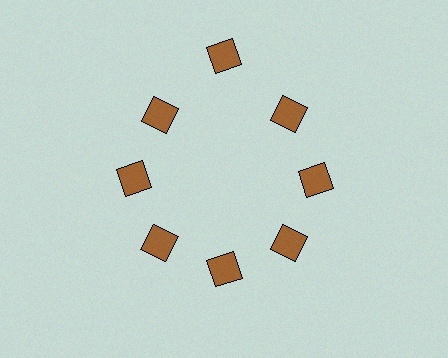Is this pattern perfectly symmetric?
No. The 8 brown diamonds are arranged in a ring, but one element near the 12 o'clock position is pushed outward from the center, breaking the 8-fold rotational symmetry.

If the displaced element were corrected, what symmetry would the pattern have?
It would have 8-fold rotational symmetry — the pattern would map onto itself every 45 degrees.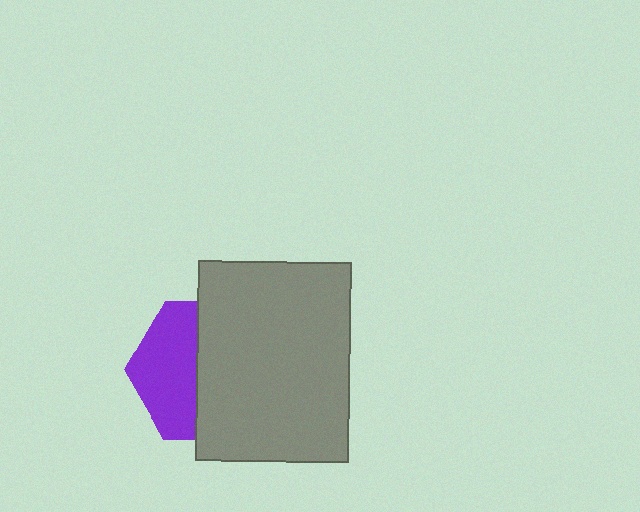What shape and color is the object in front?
The object in front is a gray rectangle.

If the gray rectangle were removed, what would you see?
You would see the complete purple hexagon.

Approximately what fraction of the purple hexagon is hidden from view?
Roughly 57% of the purple hexagon is hidden behind the gray rectangle.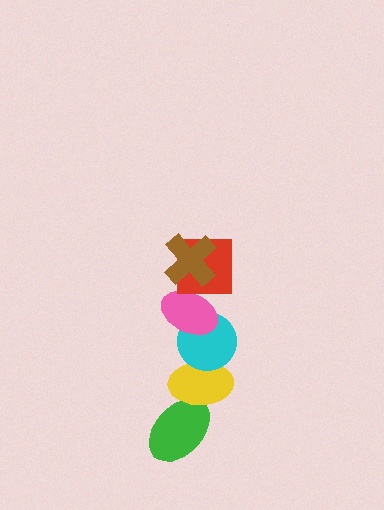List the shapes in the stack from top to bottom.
From top to bottom: the brown cross, the red square, the pink ellipse, the cyan circle, the yellow ellipse, the green ellipse.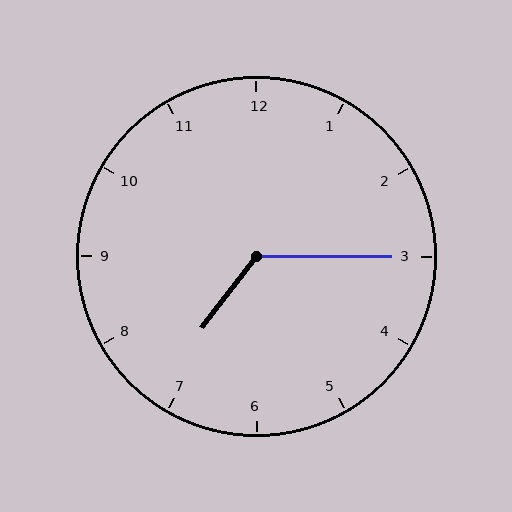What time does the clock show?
7:15.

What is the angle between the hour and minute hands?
Approximately 128 degrees.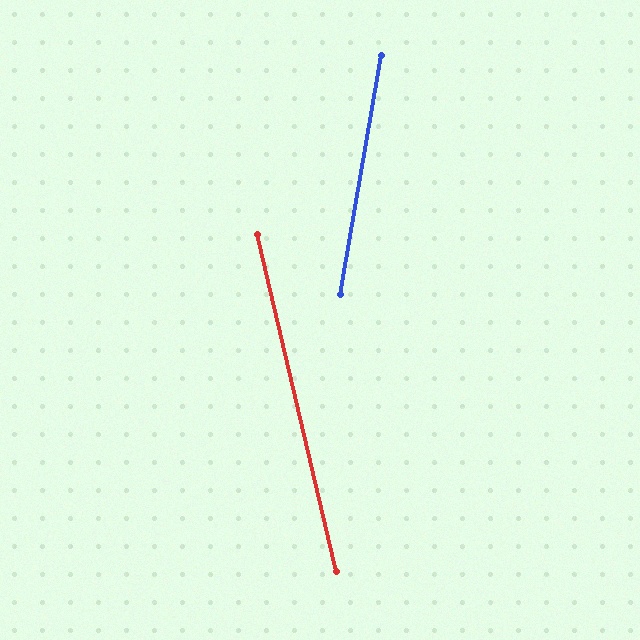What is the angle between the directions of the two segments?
Approximately 23 degrees.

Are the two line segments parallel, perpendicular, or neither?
Neither parallel nor perpendicular — they differ by about 23°.